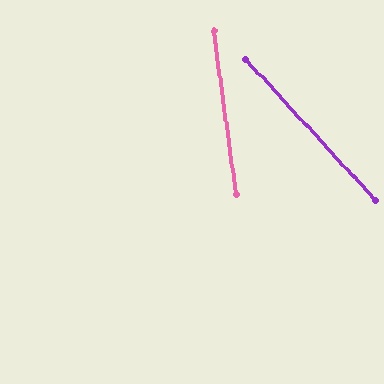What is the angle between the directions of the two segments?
Approximately 34 degrees.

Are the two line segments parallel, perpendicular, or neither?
Neither parallel nor perpendicular — they differ by about 34°.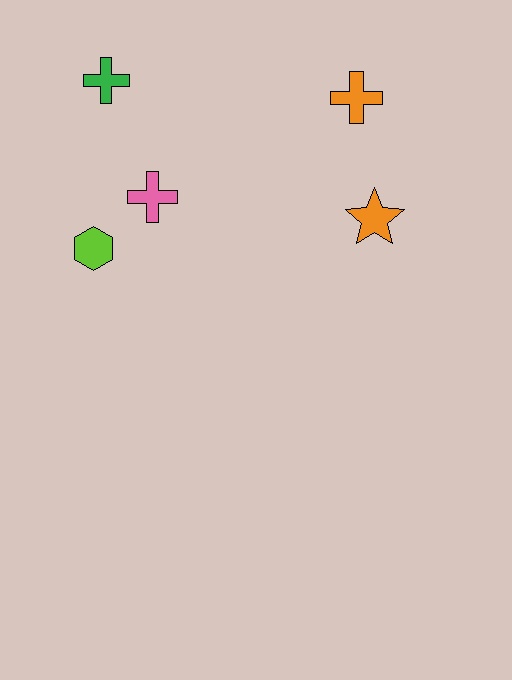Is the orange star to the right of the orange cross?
Yes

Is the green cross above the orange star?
Yes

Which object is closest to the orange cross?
The orange star is closest to the orange cross.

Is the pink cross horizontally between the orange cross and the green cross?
Yes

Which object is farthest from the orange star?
The green cross is farthest from the orange star.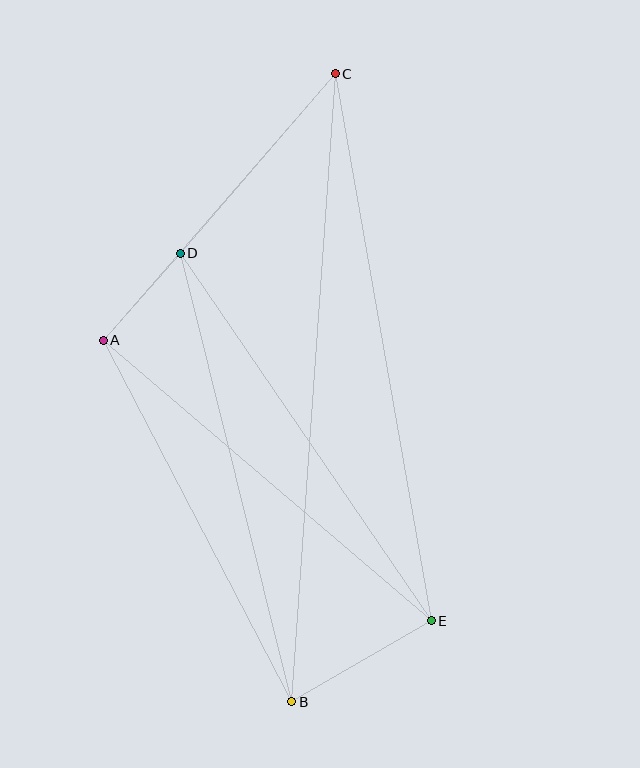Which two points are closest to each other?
Points A and D are closest to each other.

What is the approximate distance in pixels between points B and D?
The distance between B and D is approximately 462 pixels.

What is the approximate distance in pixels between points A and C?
The distance between A and C is approximately 353 pixels.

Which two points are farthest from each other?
Points B and C are farthest from each other.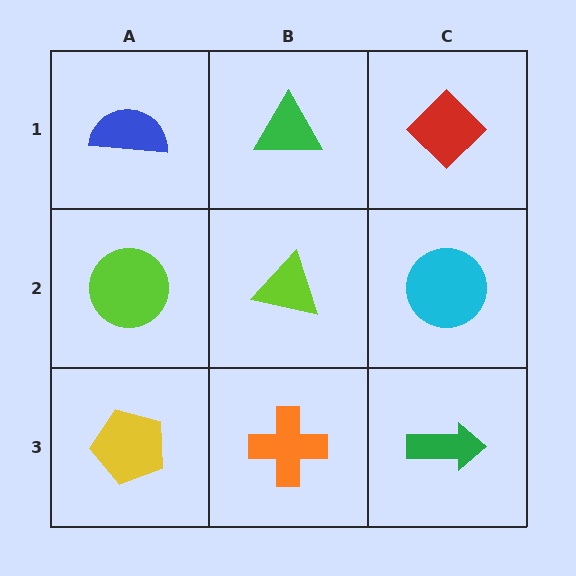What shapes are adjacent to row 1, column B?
A lime triangle (row 2, column B), a blue semicircle (row 1, column A), a red diamond (row 1, column C).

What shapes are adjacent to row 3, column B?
A lime triangle (row 2, column B), a yellow pentagon (row 3, column A), a green arrow (row 3, column C).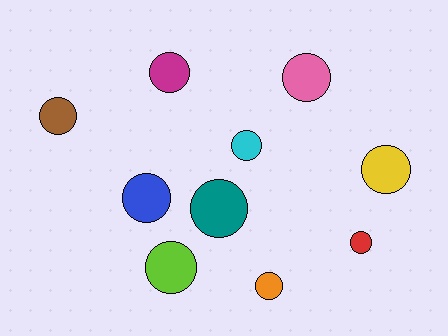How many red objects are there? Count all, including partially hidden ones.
There is 1 red object.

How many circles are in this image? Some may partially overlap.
There are 10 circles.